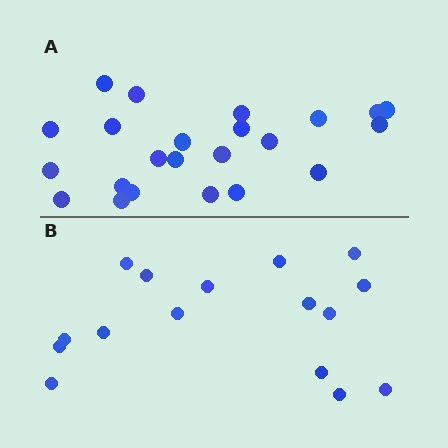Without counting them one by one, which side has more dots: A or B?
Region A (the top region) has more dots.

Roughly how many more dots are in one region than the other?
Region A has roughly 8 or so more dots than region B.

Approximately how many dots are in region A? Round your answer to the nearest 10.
About 20 dots. (The exact count is 23, which rounds to 20.)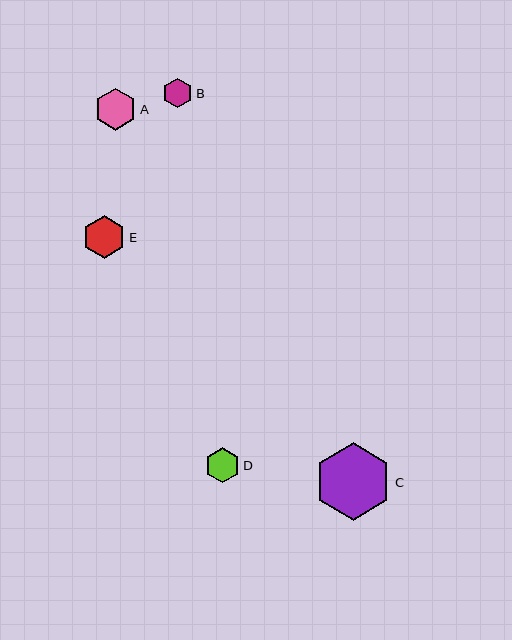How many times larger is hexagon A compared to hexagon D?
Hexagon A is approximately 1.2 times the size of hexagon D.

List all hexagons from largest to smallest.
From largest to smallest: C, E, A, D, B.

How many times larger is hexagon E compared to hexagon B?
Hexagon E is approximately 1.4 times the size of hexagon B.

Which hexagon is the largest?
Hexagon C is the largest with a size of approximately 78 pixels.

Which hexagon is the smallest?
Hexagon B is the smallest with a size of approximately 30 pixels.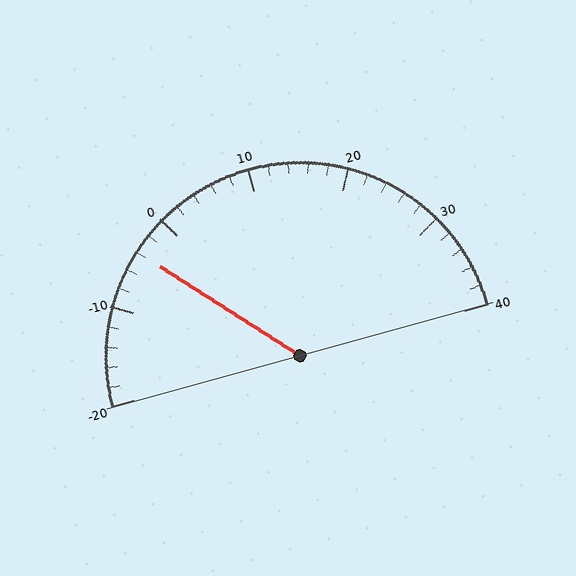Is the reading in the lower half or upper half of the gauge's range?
The reading is in the lower half of the range (-20 to 40).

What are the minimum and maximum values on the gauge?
The gauge ranges from -20 to 40.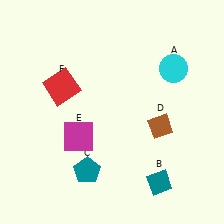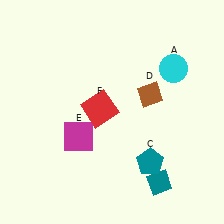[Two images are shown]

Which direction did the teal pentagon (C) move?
The teal pentagon (C) moved right.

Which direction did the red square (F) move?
The red square (F) moved right.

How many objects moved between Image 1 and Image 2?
3 objects moved between the two images.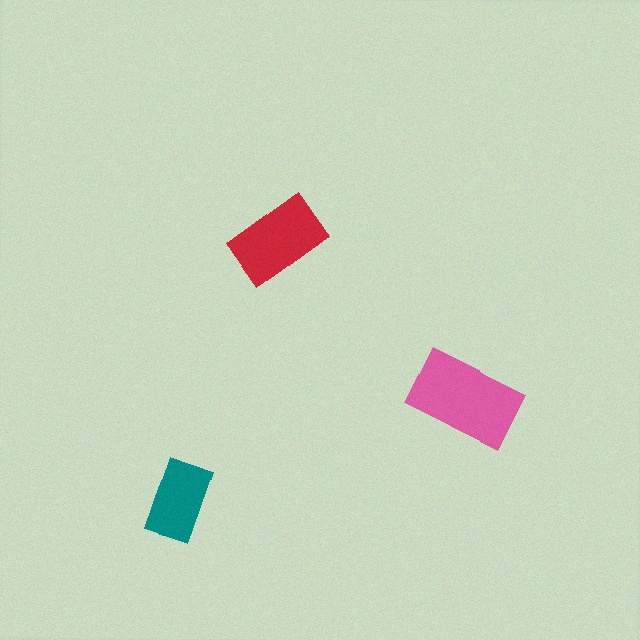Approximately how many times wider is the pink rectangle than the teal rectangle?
About 1.5 times wider.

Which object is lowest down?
The teal rectangle is bottommost.